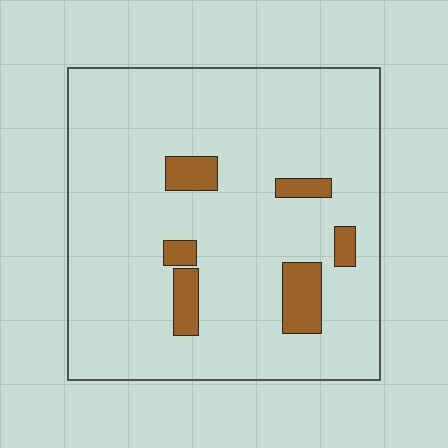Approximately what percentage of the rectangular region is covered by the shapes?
Approximately 10%.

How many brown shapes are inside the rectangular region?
6.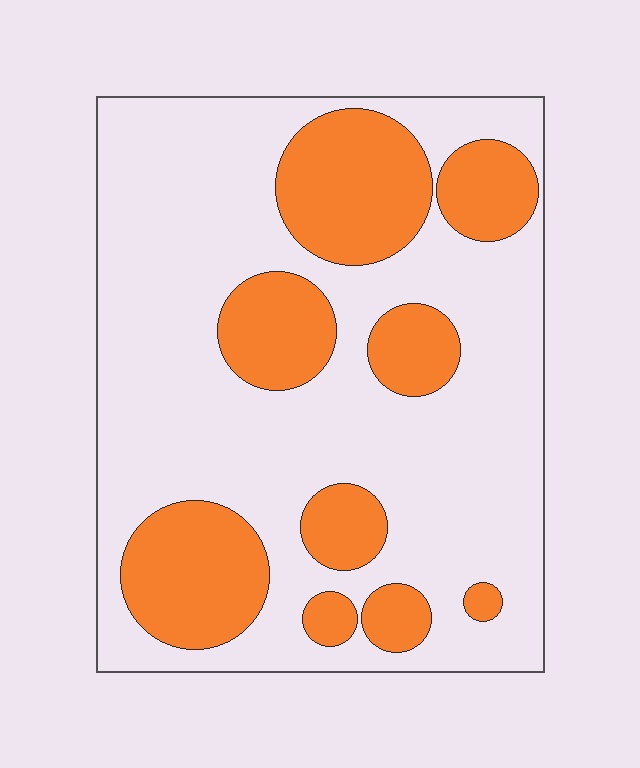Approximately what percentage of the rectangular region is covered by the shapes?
Approximately 30%.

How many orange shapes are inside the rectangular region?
9.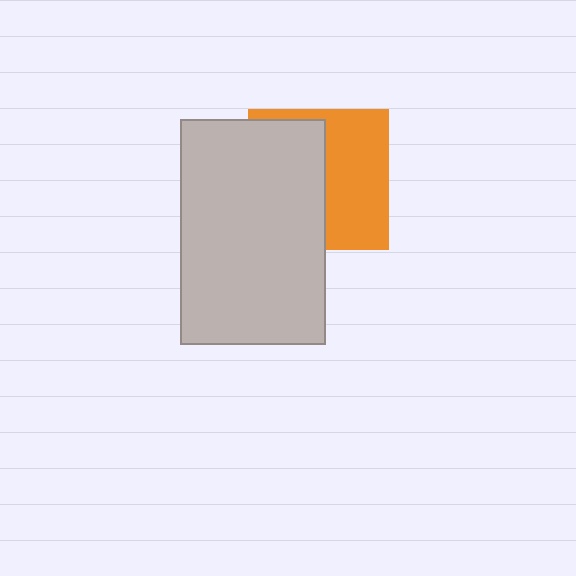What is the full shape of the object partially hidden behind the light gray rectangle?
The partially hidden object is an orange square.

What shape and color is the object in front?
The object in front is a light gray rectangle.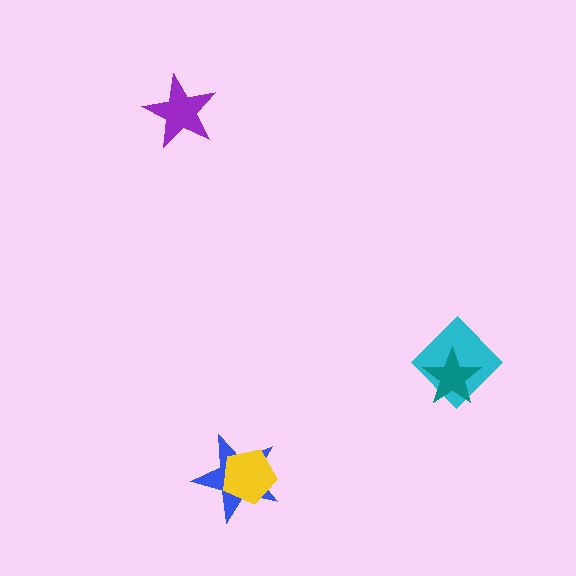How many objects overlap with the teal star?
1 object overlaps with the teal star.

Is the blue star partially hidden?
Yes, it is partially covered by another shape.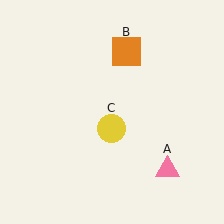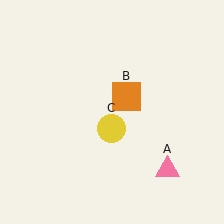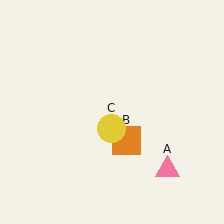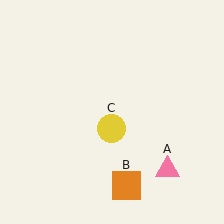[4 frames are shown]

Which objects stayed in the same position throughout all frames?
Pink triangle (object A) and yellow circle (object C) remained stationary.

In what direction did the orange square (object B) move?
The orange square (object B) moved down.